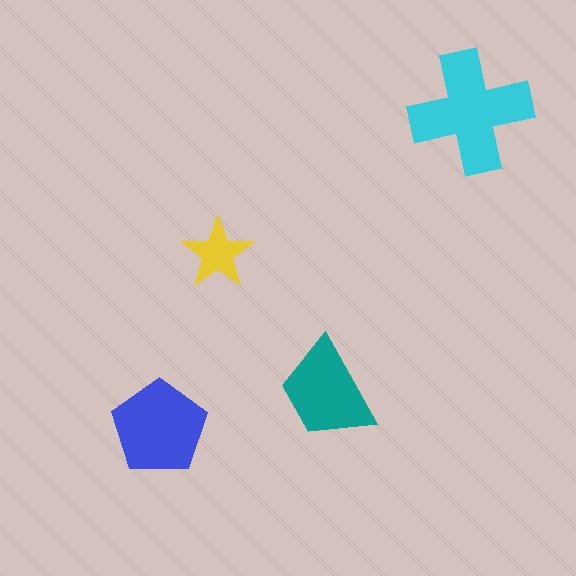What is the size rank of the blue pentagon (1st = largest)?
2nd.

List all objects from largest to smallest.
The cyan cross, the blue pentagon, the teal trapezoid, the yellow star.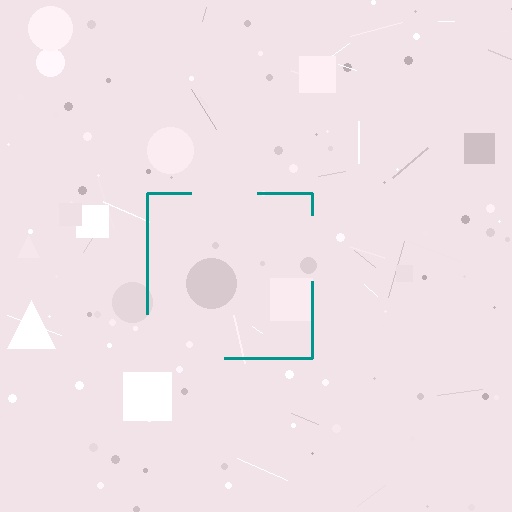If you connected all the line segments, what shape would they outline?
They would outline a square.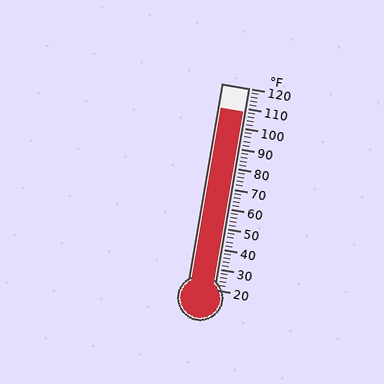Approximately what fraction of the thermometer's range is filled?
The thermometer is filled to approximately 90% of its range.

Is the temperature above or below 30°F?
The temperature is above 30°F.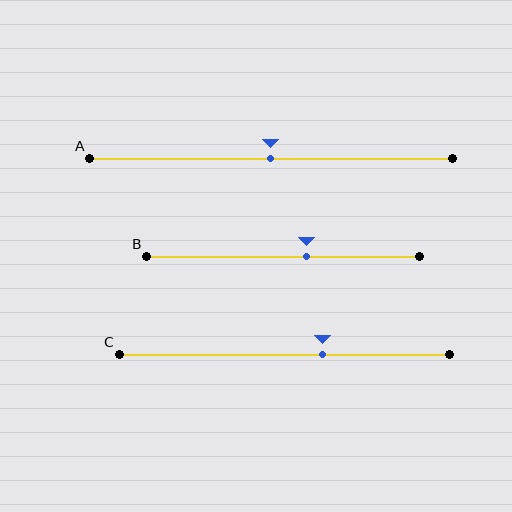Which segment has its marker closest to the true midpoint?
Segment A has its marker closest to the true midpoint.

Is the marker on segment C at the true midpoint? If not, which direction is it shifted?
No, the marker on segment C is shifted to the right by about 12% of the segment length.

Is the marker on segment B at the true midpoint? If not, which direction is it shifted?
No, the marker on segment B is shifted to the right by about 8% of the segment length.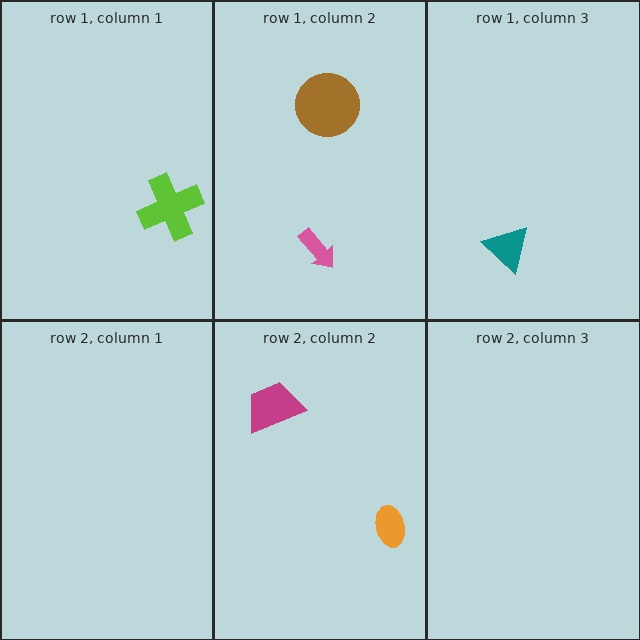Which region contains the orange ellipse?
The row 2, column 2 region.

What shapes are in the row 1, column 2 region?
The pink arrow, the brown circle.